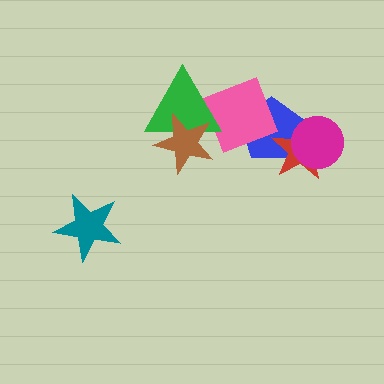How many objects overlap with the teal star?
0 objects overlap with the teal star.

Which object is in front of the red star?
The magenta circle is in front of the red star.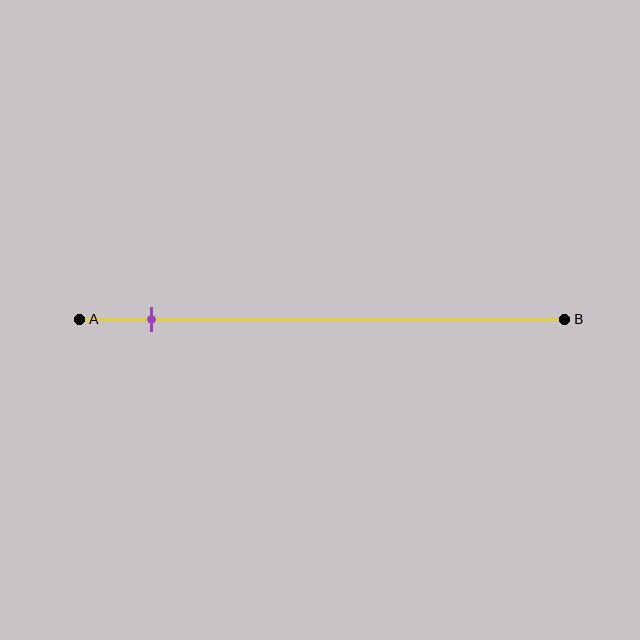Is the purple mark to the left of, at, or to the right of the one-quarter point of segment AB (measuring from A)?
The purple mark is to the left of the one-quarter point of segment AB.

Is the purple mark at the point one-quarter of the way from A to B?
No, the mark is at about 15% from A, not at the 25% one-quarter point.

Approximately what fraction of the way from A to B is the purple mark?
The purple mark is approximately 15% of the way from A to B.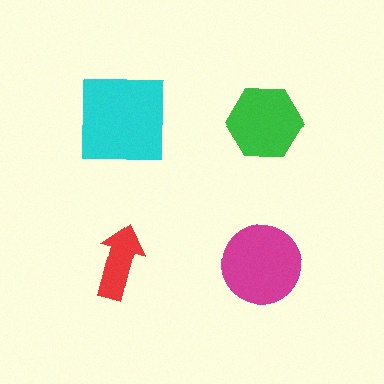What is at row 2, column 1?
A red arrow.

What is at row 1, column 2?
A green hexagon.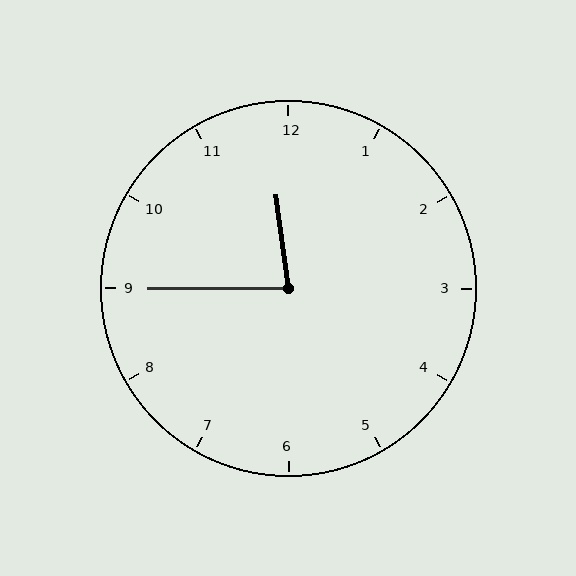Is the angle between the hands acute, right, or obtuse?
It is acute.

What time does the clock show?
11:45.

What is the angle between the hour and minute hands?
Approximately 82 degrees.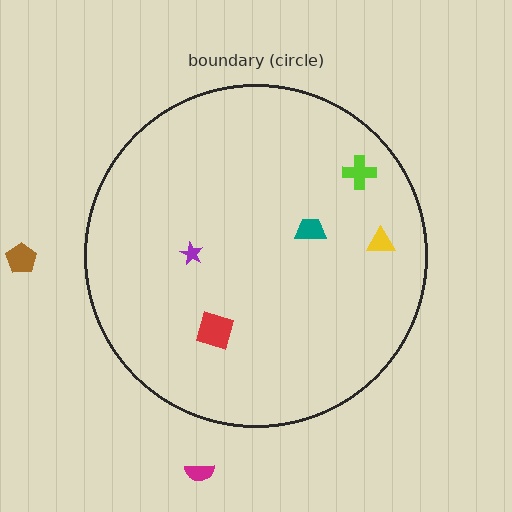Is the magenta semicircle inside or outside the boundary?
Outside.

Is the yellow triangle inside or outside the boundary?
Inside.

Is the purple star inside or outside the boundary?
Inside.